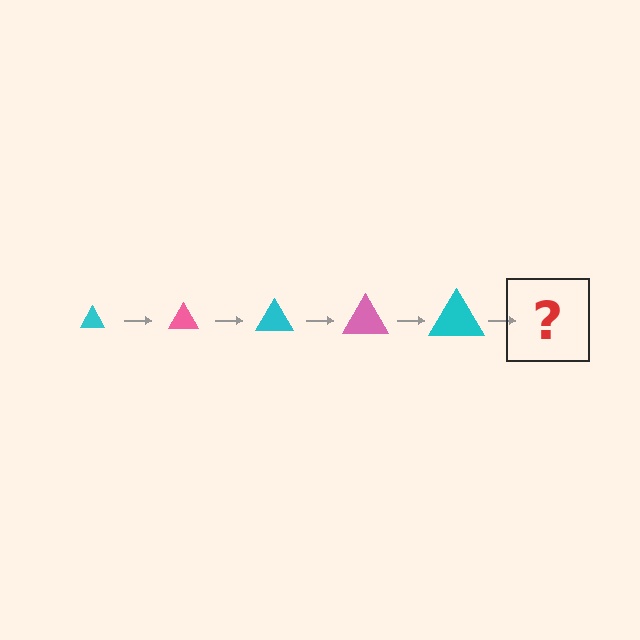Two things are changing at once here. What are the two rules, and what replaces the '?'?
The two rules are that the triangle grows larger each step and the color cycles through cyan and pink. The '?' should be a pink triangle, larger than the previous one.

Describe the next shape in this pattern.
It should be a pink triangle, larger than the previous one.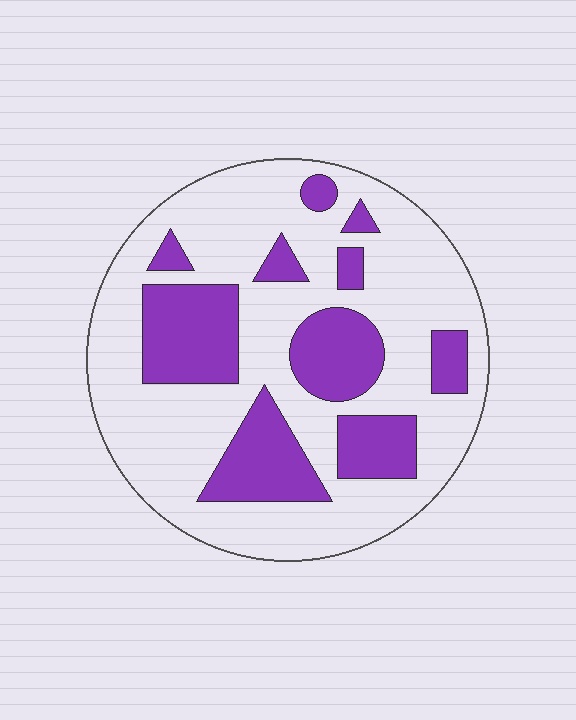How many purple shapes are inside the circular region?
10.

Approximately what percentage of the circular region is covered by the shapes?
Approximately 30%.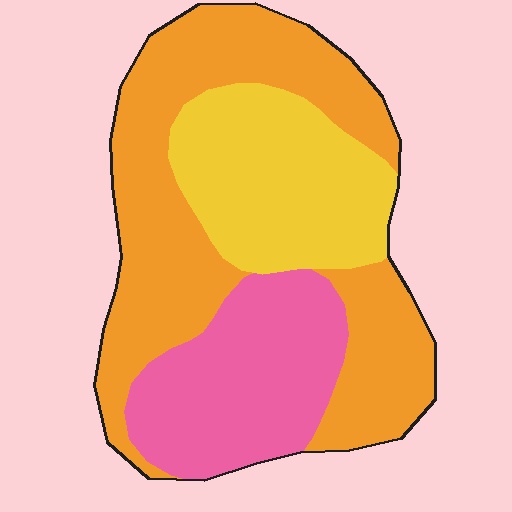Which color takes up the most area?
Orange, at roughly 50%.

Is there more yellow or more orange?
Orange.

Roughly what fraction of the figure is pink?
Pink takes up about one quarter (1/4) of the figure.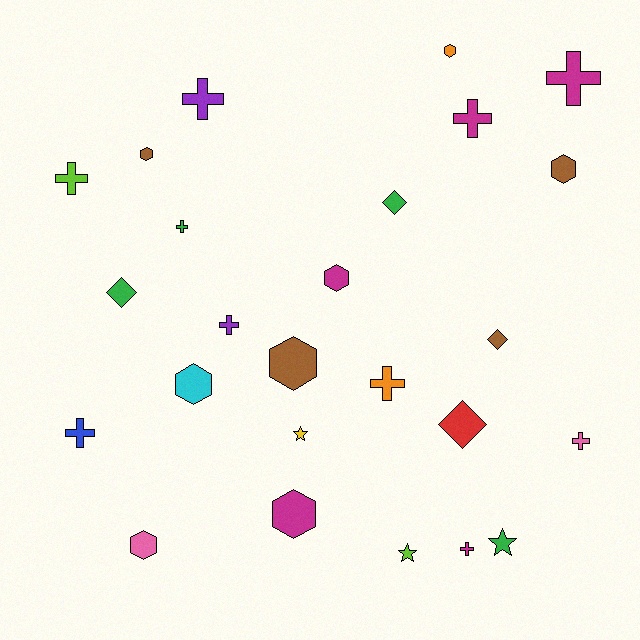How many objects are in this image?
There are 25 objects.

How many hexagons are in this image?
There are 8 hexagons.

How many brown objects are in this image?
There are 4 brown objects.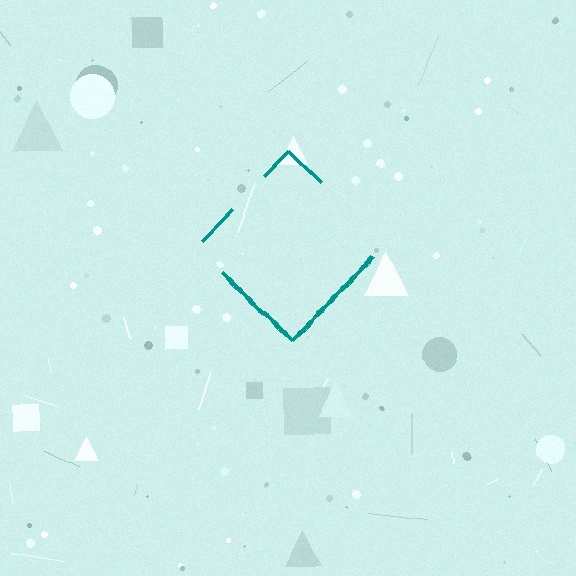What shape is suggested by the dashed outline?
The dashed outline suggests a diamond.